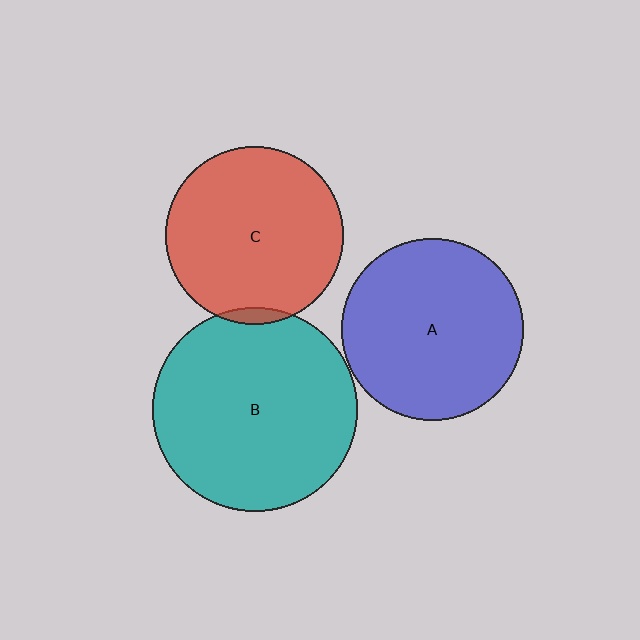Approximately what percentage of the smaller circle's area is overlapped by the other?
Approximately 5%.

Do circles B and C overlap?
Yes.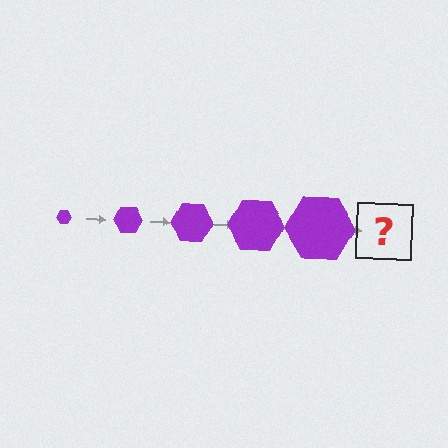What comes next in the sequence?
The next element should be a purple hexagon, larger than the previous one.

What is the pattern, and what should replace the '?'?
The pattern is that the hexagon gets progressively larger each step. The '?' should be a purple hexagon, larger than the previous one.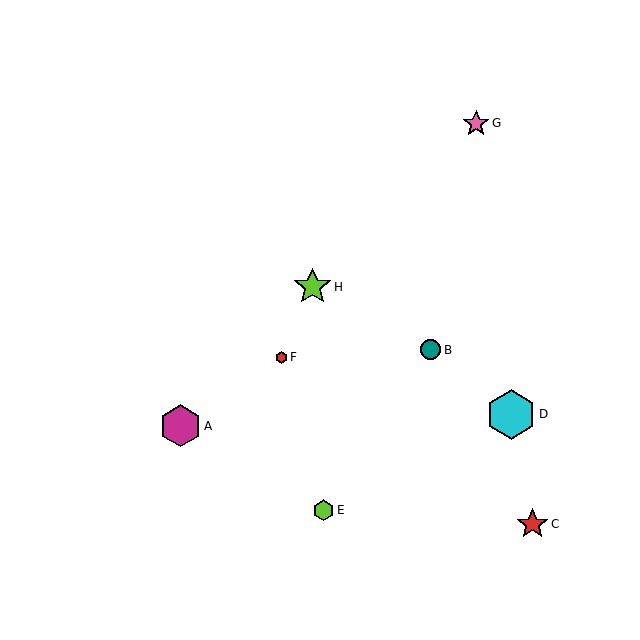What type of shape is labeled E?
Shape E is a lime hexagon.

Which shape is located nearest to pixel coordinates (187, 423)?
The magenta hexagon (labeled A) at (180, 426) is nearest to that location.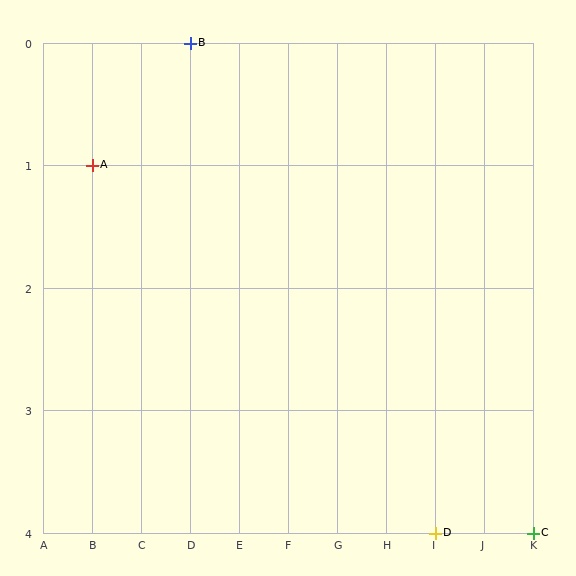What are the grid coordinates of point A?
Point A is at grid coordinates (B, 1).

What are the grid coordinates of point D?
Point D is at grid coordinates (I, 4).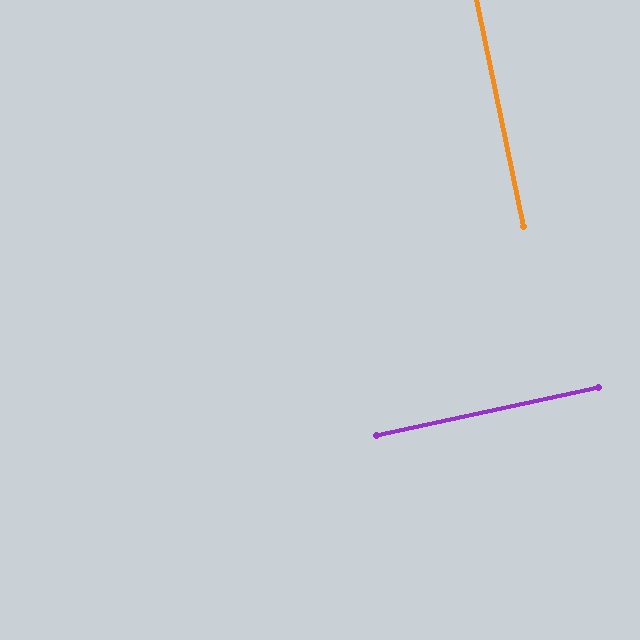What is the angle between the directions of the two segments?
Approximately 89 degrees.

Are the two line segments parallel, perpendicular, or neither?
Perpendicular — they meet at approximately 89°.